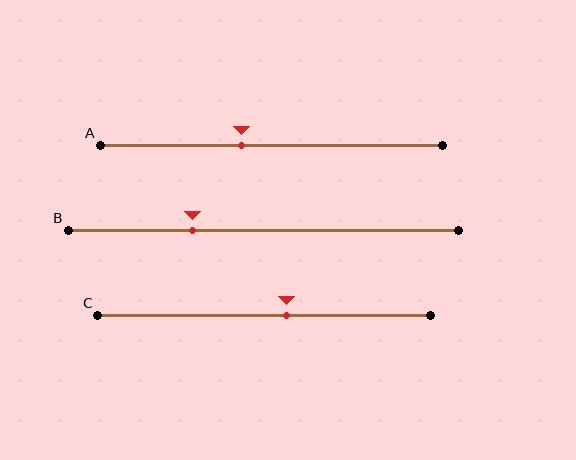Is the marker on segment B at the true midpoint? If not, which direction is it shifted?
No, the marker on segment B is shifted to the left by about 18% of the segment length.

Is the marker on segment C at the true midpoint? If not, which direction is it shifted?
No, the marker on segment C is shifted to the right by about 7% of the segment length.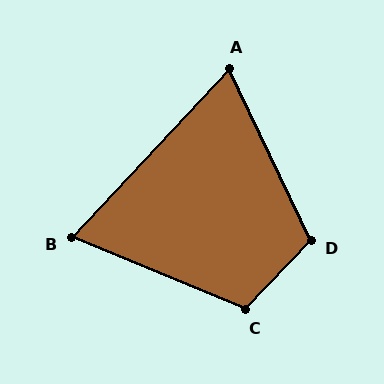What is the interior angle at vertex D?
Approximately 111 degrees (obtuse).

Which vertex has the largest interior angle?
C, at approximately 111 degrees.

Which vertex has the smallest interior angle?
A, at approximately 69 degrees.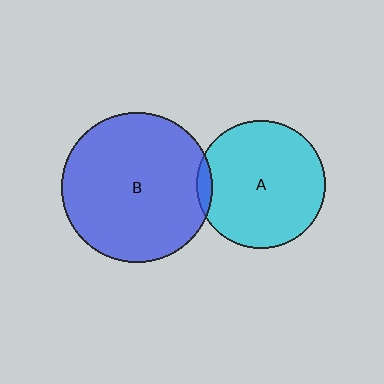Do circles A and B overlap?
Yes.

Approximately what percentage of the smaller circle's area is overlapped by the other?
Approximately 5%.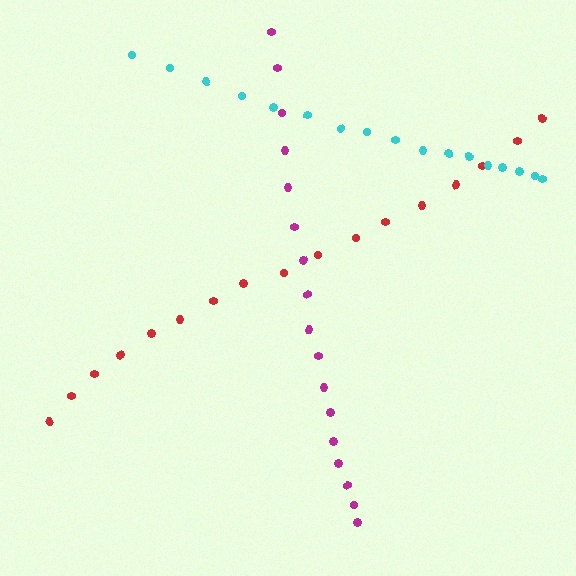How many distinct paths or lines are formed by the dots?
There are 3 distinct paths.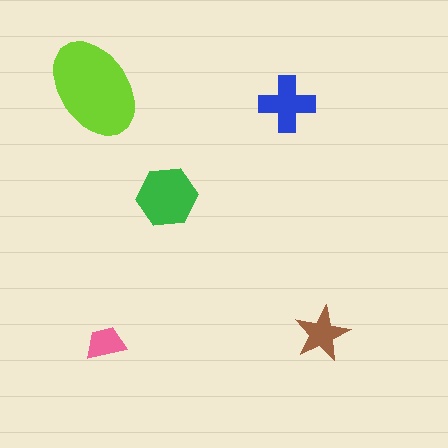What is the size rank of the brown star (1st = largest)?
4th.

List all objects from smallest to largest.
The pink trapezoid, the brown star, the blue cross, the green hexagon, the lime ellipse.